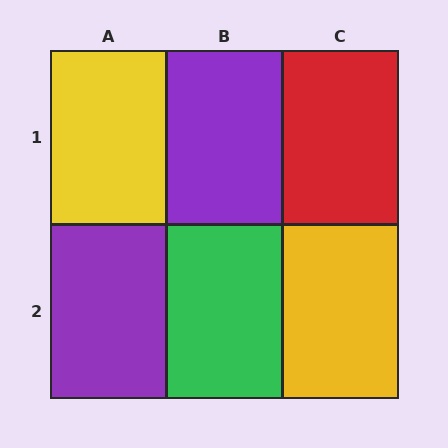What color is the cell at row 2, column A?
Purple.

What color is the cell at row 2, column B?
Green.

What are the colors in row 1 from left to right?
Yellow, purple, red.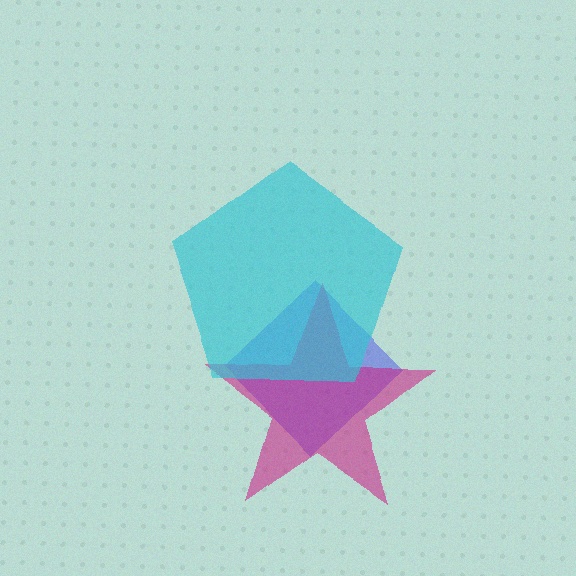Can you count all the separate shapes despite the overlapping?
Yes, there are 3 separate shapes.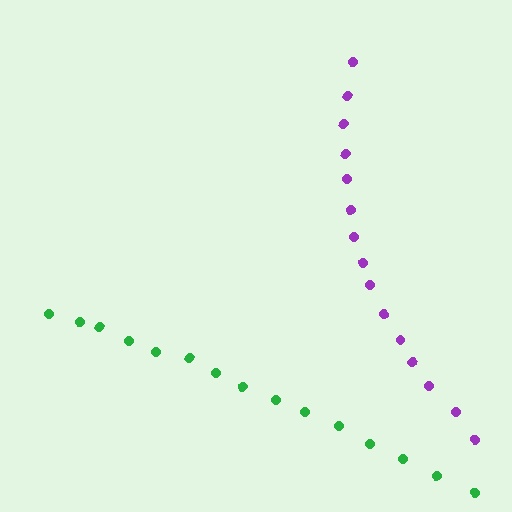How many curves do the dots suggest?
There are 2 distinct paths.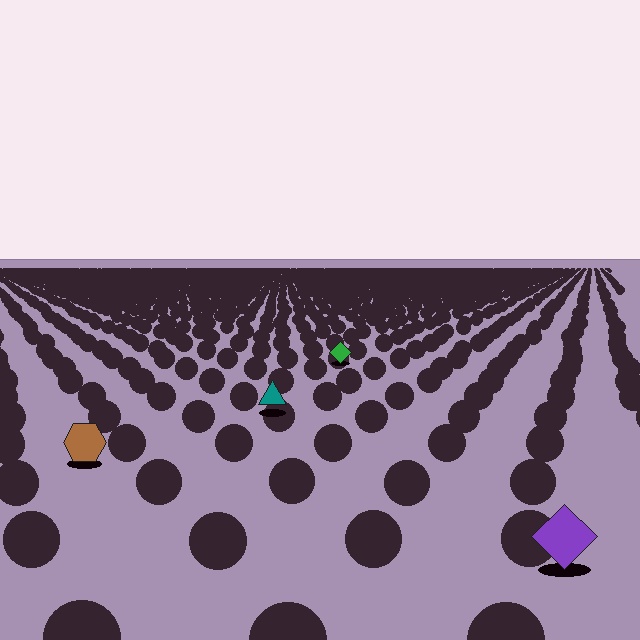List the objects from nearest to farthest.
From nearest to farthest: the purple diamond, the brown hexagon, the teal triangle, the green diamond.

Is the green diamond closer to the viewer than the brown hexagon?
No. The brown hexagon is closer — you can tell from the texture gradient: the ground texture is coarser near it.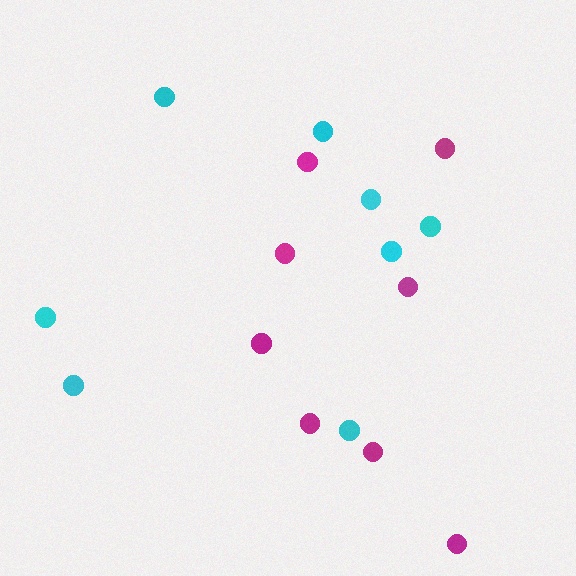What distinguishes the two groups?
There are 2 groups: one group of cyan circles (8) and one group of magenta circles (8).